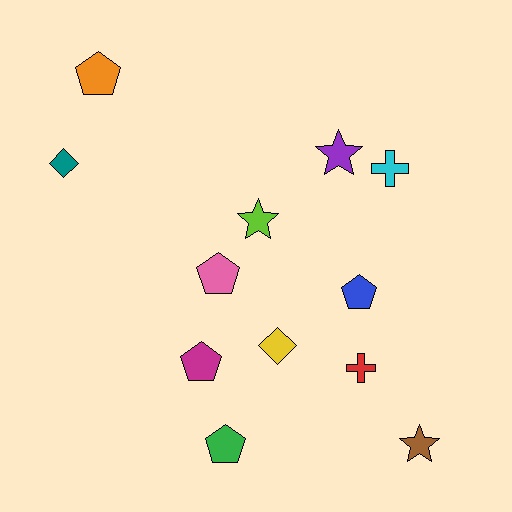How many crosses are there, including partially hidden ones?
There are 2 crosses.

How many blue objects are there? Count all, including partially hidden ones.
There is 1 blue object.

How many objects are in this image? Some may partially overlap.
There are 12 objects.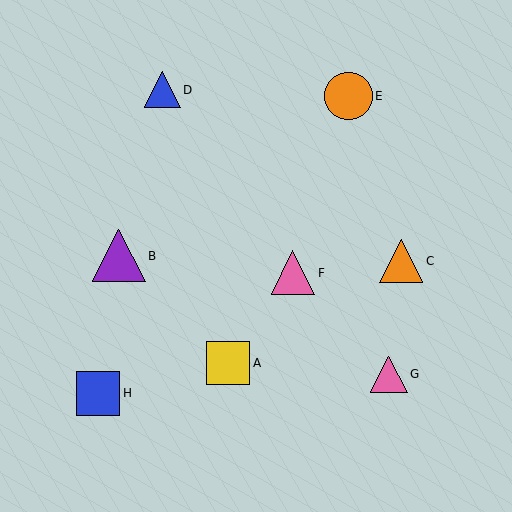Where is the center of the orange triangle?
The center of the orange triangle is at (401, 261).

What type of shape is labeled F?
Shape F is a pink triangle.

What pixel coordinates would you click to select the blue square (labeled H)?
Click at (98, 393) to select the blue square H.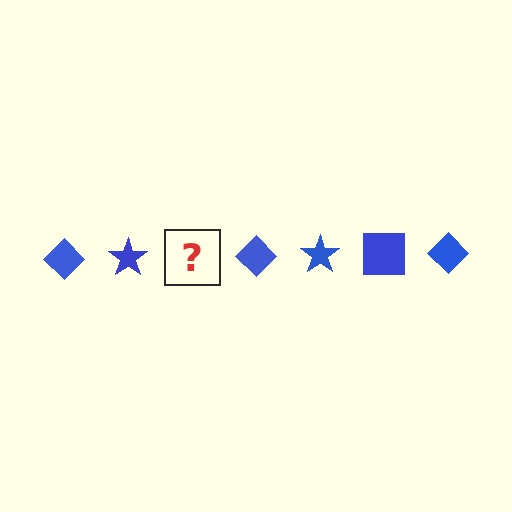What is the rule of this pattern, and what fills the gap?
The rule is that the pattern cycles through diamond, star, square shapes in blue. The gap should be filled with a blue square.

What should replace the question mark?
The question mark should be replaced with a blue square.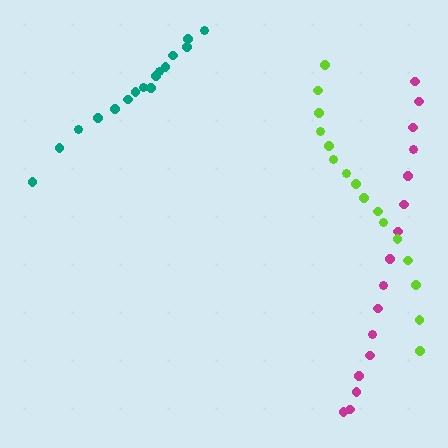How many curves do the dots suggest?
There are 3 distinct paths.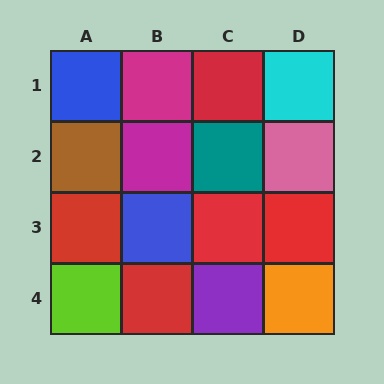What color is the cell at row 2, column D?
Pink.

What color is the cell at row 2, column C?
Teal.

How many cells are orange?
1 cell is orange.